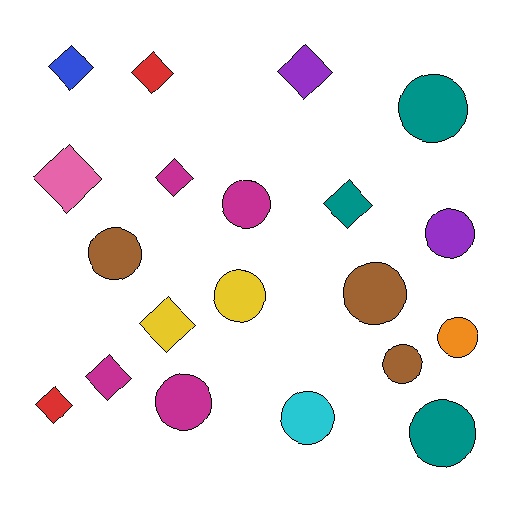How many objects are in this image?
There are 20 objects.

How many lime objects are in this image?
There are no lime objects.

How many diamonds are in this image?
There are 9 diamonds.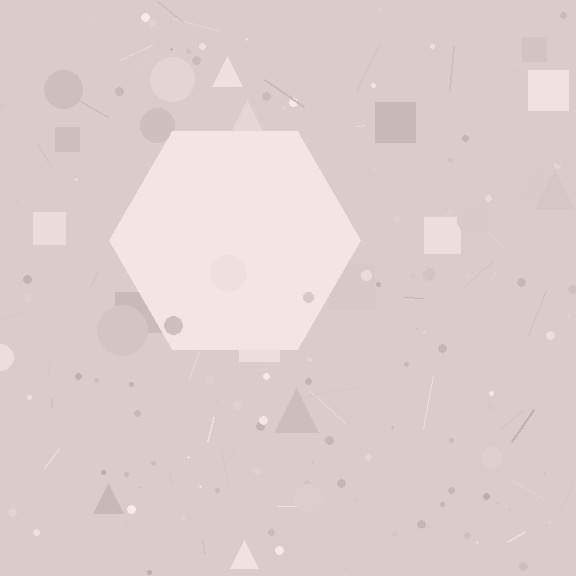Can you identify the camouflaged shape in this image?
The camouflaged shape is a hexagon.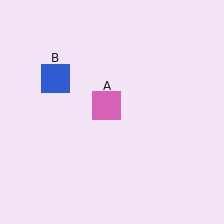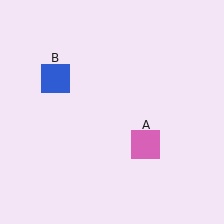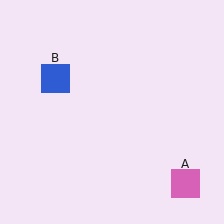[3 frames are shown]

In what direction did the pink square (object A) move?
The pink square (object A) moved down and to the right.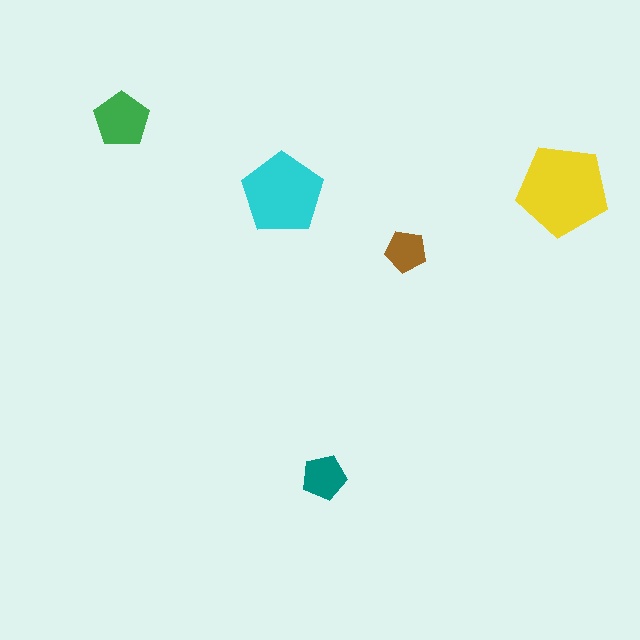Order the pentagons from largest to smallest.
the yellow one, the cyan one, the green one, the teal one, the brown one.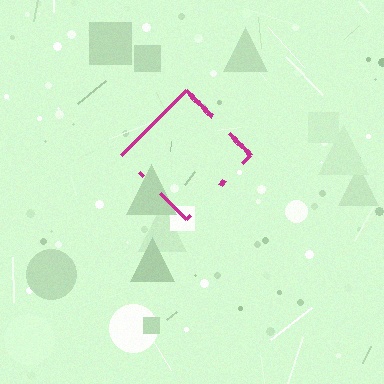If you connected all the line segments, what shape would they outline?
They would outline a diamond.